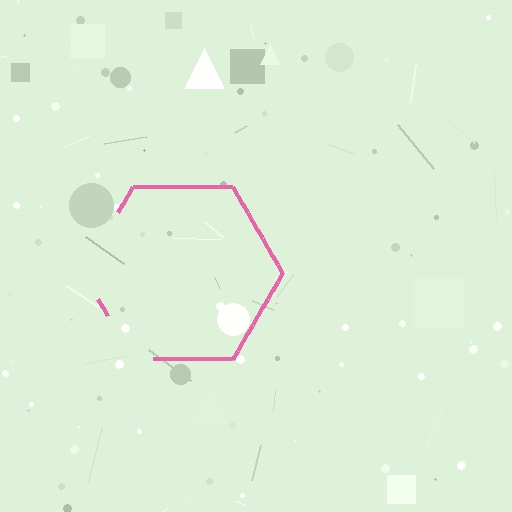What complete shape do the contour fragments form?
The contour fragments form a hexagon.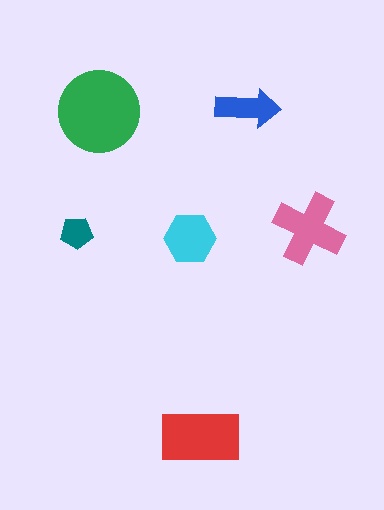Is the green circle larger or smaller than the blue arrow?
Larger.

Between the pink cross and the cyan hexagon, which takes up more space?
The pink cross.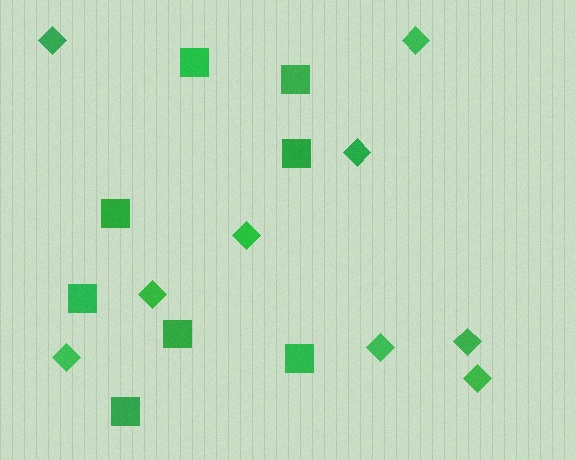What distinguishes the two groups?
There are 2 groups: one group of squares (8) and one group of diamonds (9).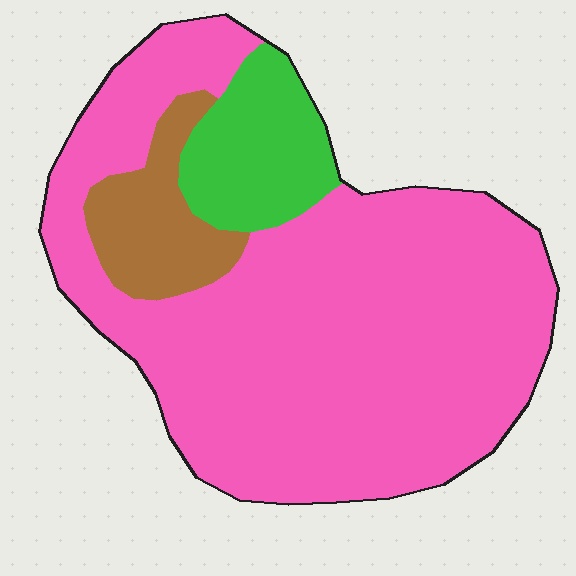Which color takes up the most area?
Pink, at roughly 75%.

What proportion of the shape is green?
Green covers around 15% of the shape.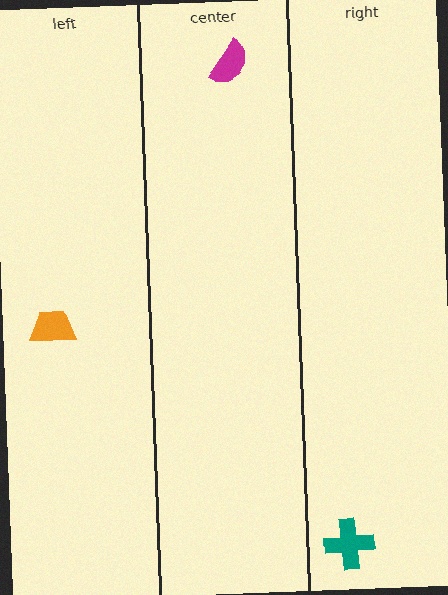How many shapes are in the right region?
1.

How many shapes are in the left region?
1.